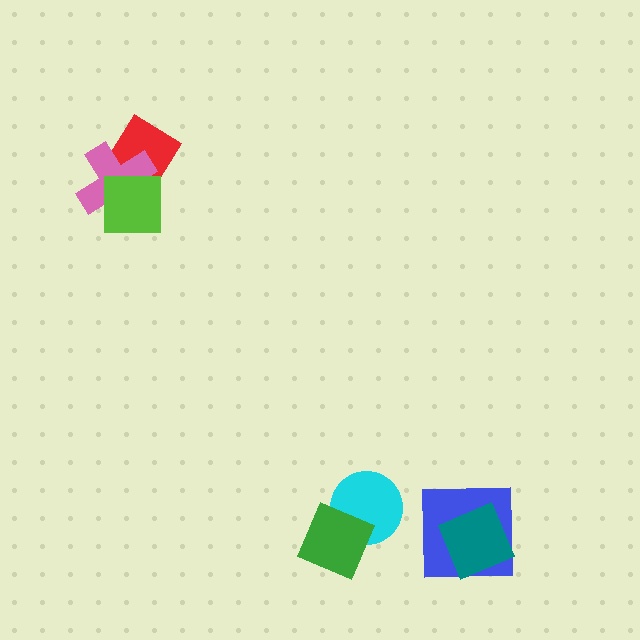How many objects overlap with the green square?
1 object overlaps with the green square.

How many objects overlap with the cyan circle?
1 object overlaps with the cyan circle.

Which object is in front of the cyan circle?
The green square is in front of the cyan circle.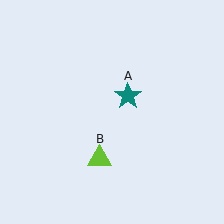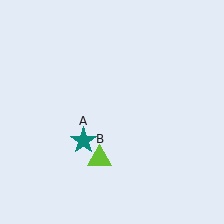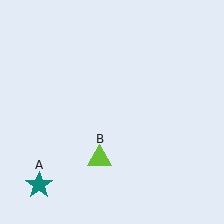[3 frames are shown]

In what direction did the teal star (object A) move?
The teal star (object A) moved down and to the left.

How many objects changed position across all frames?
1 object changed position: teal star (object A).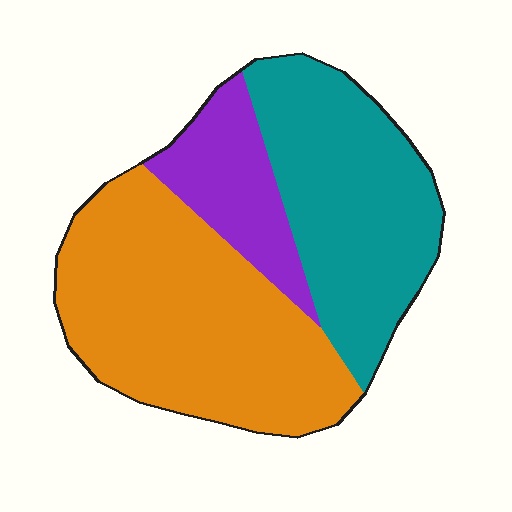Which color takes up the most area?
Orange, at roughly 50%.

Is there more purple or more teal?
Teal.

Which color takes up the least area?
Purple, at roughly 15%.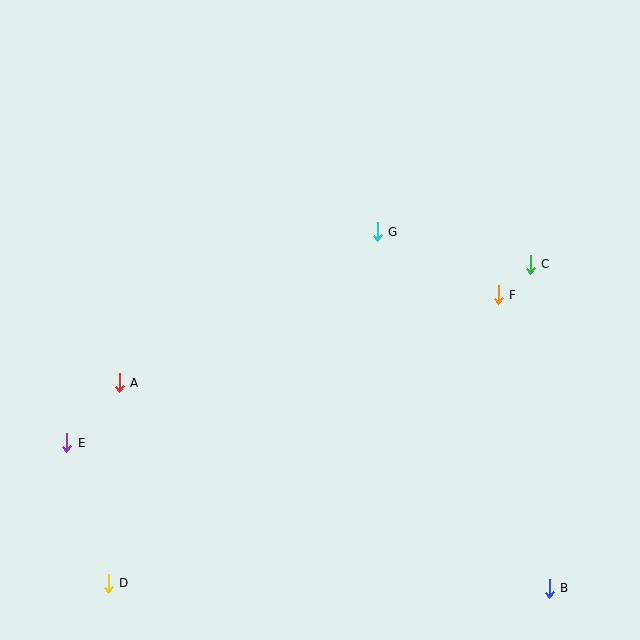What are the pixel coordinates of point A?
Point A is at (119, 383).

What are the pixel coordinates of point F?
Point F is at (498, 295).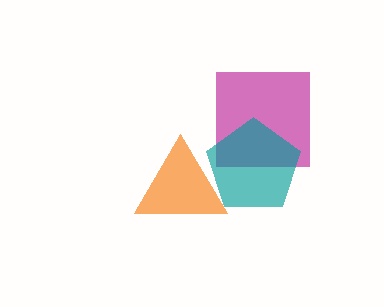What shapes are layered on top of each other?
The layered shapes are: a magenta square, a teal pentagon, an orange triangle.